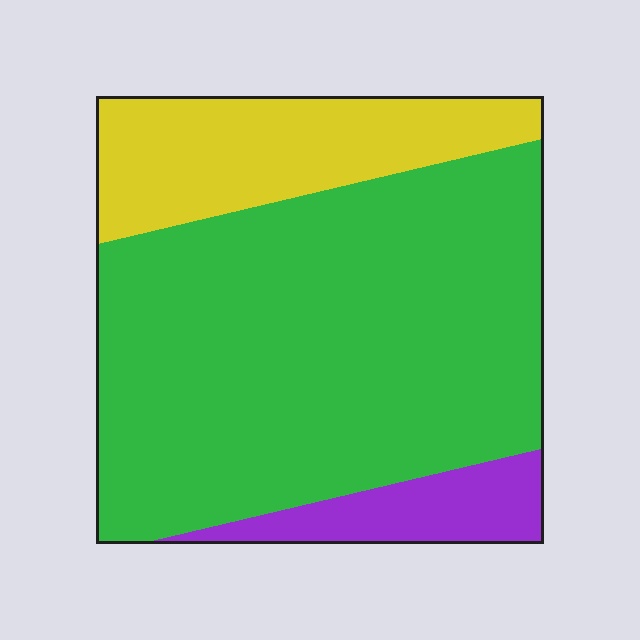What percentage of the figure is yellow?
Yellow takes up about one fifth (1/5) of the figure.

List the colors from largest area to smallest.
From largest to smallest: green, yellow, purple.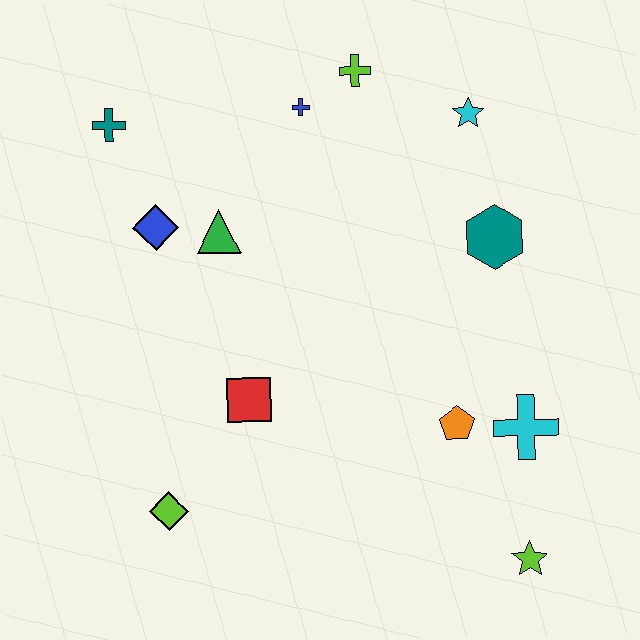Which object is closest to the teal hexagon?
The cyan star is closest to the teal hexagon.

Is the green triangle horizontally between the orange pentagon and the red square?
No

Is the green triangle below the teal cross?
Yes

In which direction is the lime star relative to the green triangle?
The lime star is below the green triangle.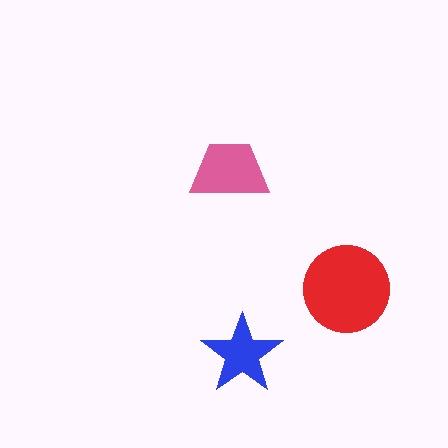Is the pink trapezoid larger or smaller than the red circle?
Smaller.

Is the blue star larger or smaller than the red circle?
Smaller.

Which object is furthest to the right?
The red circle is rightmost.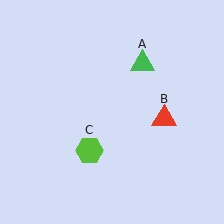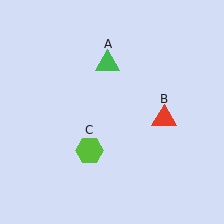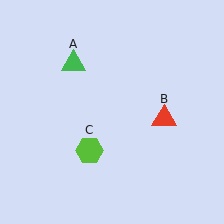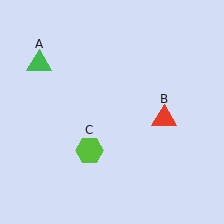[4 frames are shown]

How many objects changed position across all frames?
1 object changed position: green triangle (object A).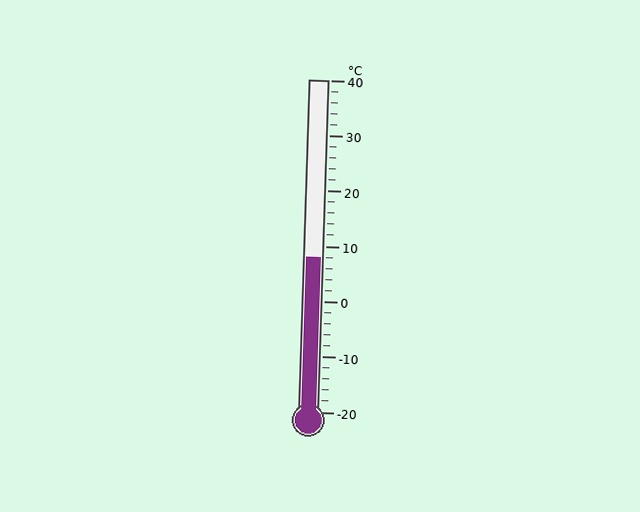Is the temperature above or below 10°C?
The temperature is below 10°C.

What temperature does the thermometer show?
The thermometer shows approximately 8°C.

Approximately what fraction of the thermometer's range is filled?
The thermometer is filled to approximately 45% of its range.